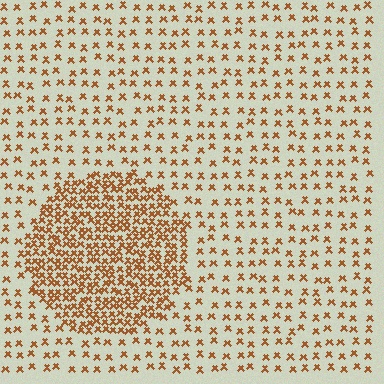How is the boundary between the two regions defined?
The boundary is defined by a change in element density (approximately 2.8x ratio). All elements are the same color, size, and shape.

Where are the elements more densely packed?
The elements are more densely packed inside the circle boundary.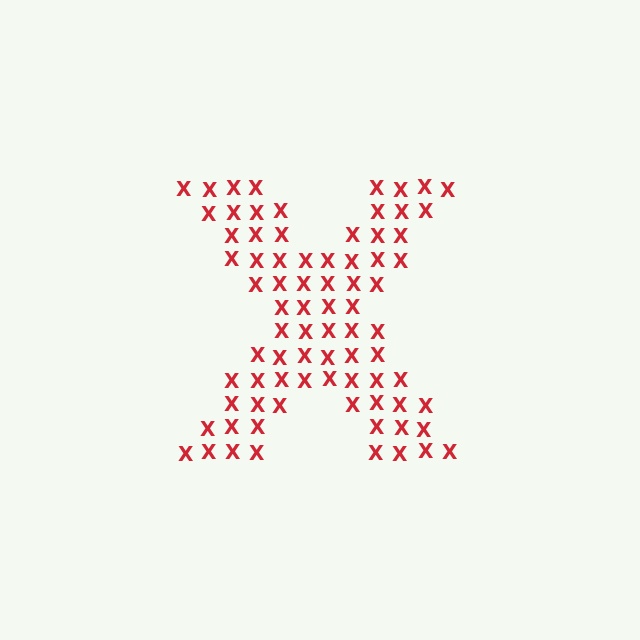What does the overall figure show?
The overall figure shows the letter X.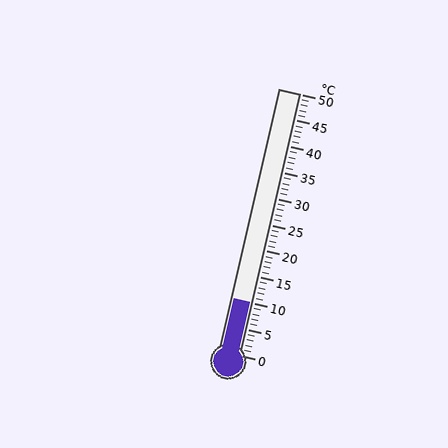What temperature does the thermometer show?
The thermometer shows approximately 10°C.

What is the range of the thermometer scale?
The thermometer scale ranges from 0°C to 50°C.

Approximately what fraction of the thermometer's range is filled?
The thermometer is filled to approximately 20% of its range.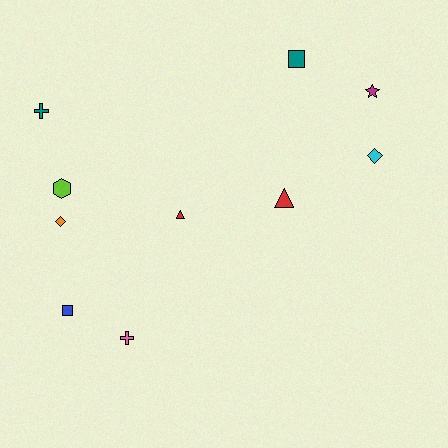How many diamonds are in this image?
There are 2 diamonds.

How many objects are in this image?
There are 10 objects.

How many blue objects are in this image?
There is 1 blue object.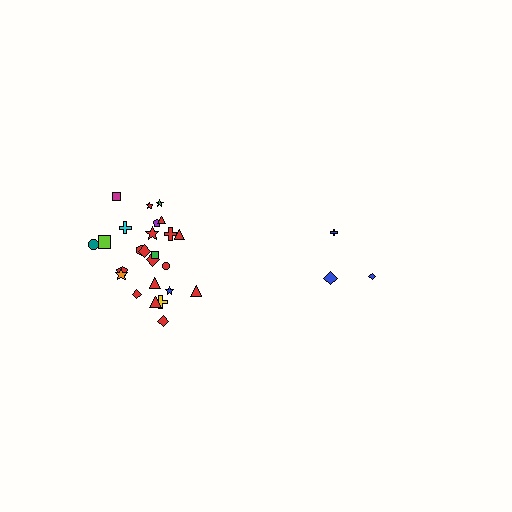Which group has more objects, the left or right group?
The left group.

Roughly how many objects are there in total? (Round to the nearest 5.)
Roughly 30 objects in total.